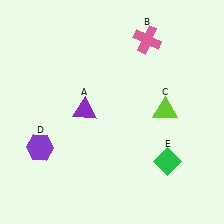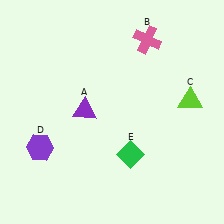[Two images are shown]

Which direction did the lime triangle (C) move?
The lime triangle (C) moved right.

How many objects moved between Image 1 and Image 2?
2 objects moved between the two images.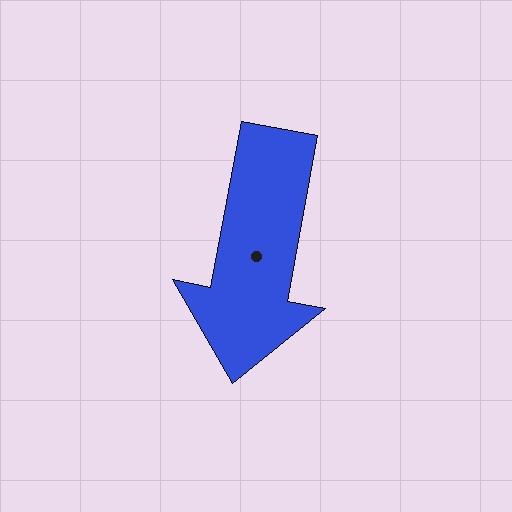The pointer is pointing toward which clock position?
Roughly 6 o'clock.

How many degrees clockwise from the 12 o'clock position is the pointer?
Approximately 191 degrees.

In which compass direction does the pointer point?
South.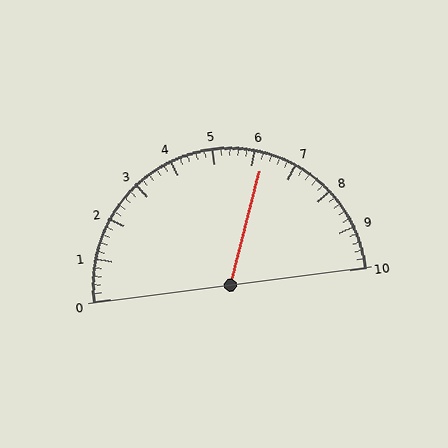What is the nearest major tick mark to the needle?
The nearest major tick mark is 6.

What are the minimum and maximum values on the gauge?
The gauge ranges from 0 to 10.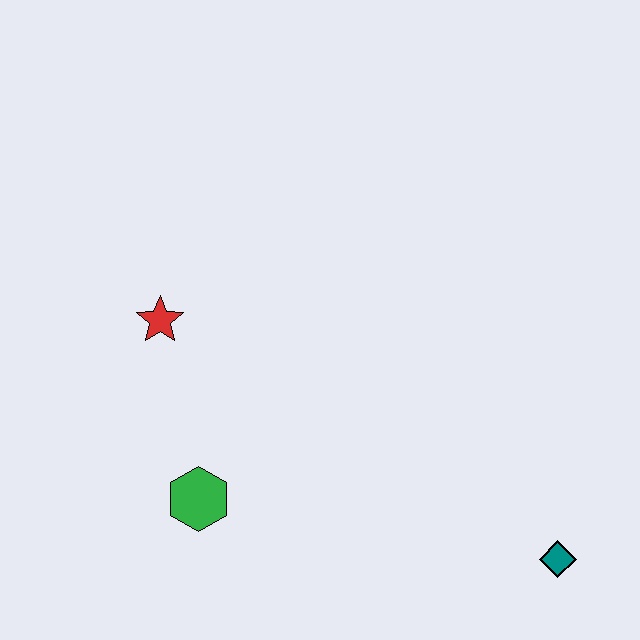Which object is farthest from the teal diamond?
The red star is farthest from the teal diamond.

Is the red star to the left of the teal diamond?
Yes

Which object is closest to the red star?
The green hexagon is closest to the red star.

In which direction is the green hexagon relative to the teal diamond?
The green hexagon is to the left of the teal diamond.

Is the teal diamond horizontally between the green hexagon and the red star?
No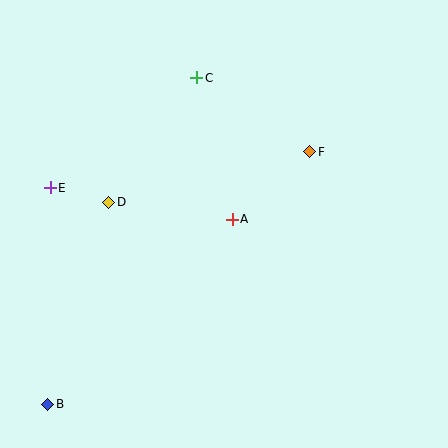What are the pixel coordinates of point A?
Point A is at (232, 219).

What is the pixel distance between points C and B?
The distance between C and B is 359 pixels.